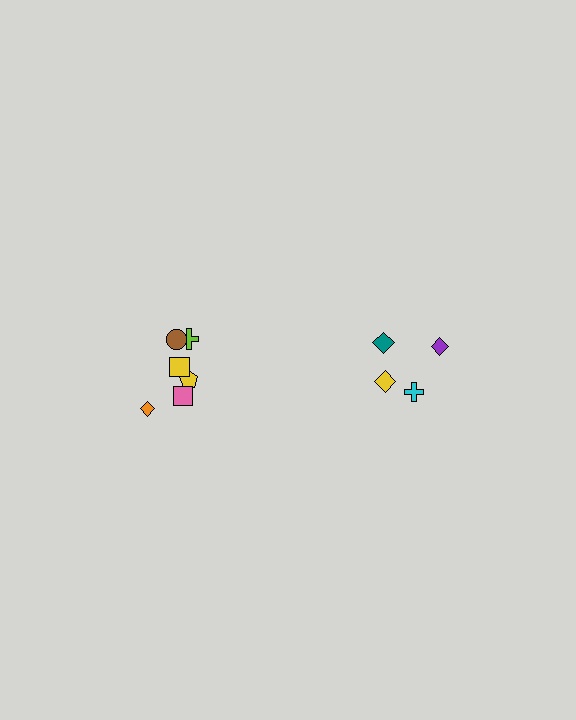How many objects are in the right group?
There are 4 objects.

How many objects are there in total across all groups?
There are 10 objects.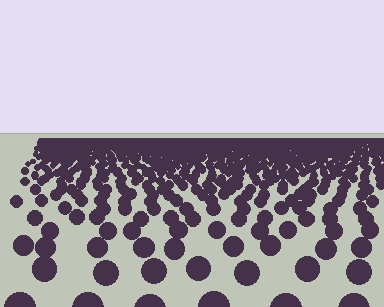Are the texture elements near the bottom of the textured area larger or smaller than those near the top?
Larger. Near the bottom, elements are closer to the viewer and appear at a bigger on-screen size.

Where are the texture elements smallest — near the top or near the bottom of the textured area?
Near the top.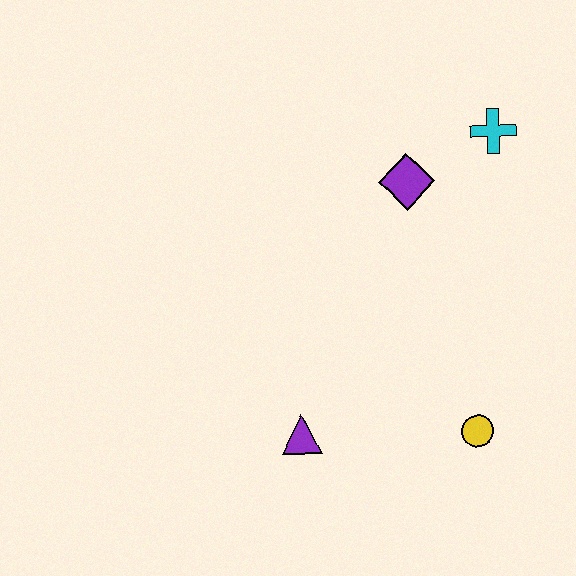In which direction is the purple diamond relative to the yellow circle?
The purple diamond is above the yellow circle.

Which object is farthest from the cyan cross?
The purple triangle is farthest from the cyan cross.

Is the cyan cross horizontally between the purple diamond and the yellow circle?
No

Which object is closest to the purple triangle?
The yellow circle is closest to the purple triangle.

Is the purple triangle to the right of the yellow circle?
No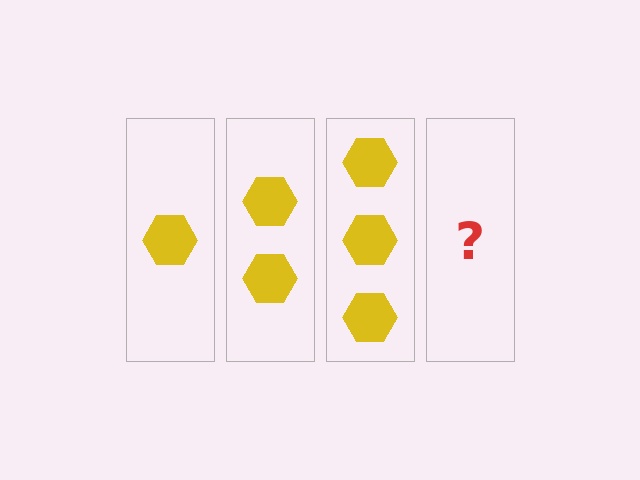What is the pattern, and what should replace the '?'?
The pattern is that each step adds one more hexagon. The '?' should be 4 hexagons.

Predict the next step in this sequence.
The next step is 4 hexagons.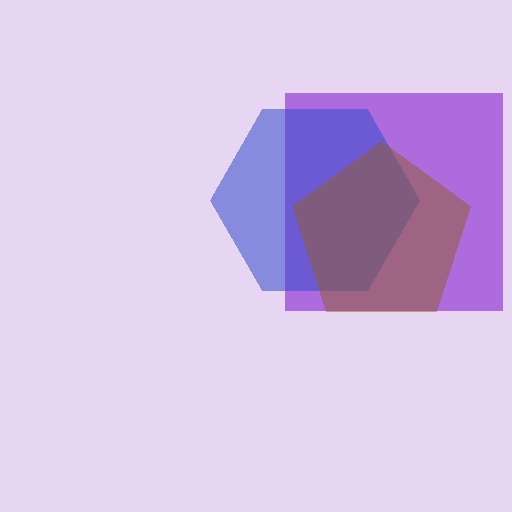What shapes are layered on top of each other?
The layered shapes are: a purple square, a blue hexagon, a brown pentagon.